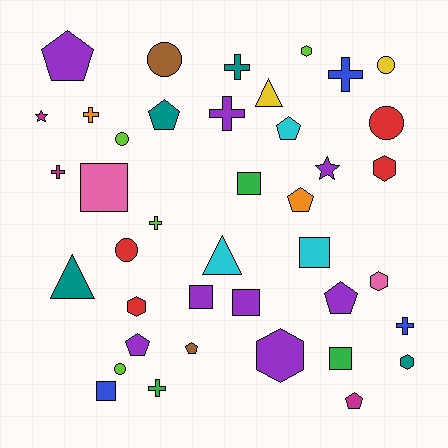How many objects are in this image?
There are 40 objects.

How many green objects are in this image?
There are 3 green objects.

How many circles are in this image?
There are 6 circles.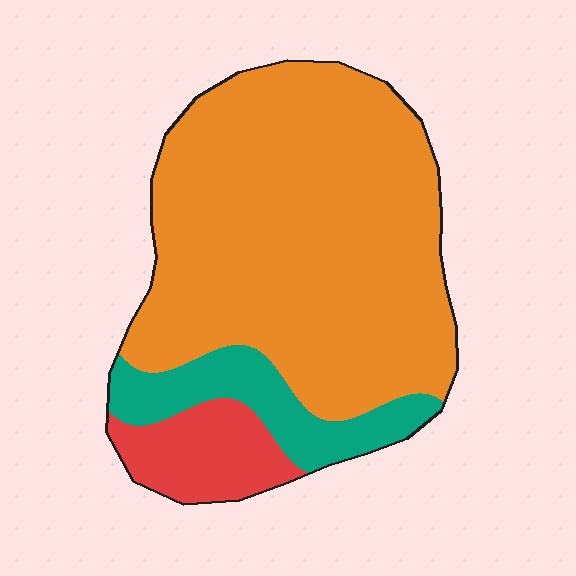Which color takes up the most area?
Orange, at roughly 75%.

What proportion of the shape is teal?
Teal takes up about one eighth (1/8) of the shape.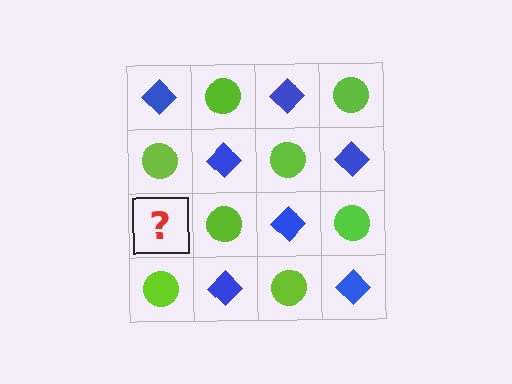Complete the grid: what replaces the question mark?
The question mark should be replaced with a blue diamond.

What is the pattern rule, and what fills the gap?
The rule is that it alternates blue diamond and lime circle in a checkerboard pattern. The gap should be filled with a blue diamond.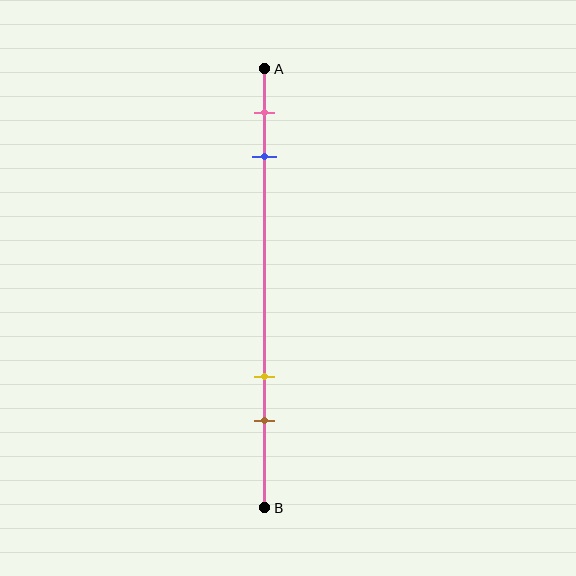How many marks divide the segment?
There are 4 marks dividing the segment.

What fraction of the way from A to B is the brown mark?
The brown mark is approximately 80% (0.8) of the way from A to B.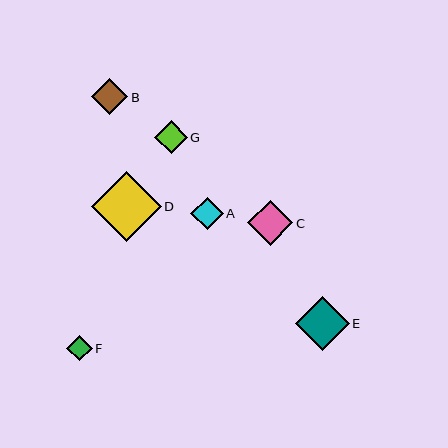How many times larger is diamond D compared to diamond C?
Diamond D is approximately 1.5 times the size of diamond C.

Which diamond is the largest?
Diamond D is the largest with a size of approximately 69 pixels.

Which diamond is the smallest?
Diamond F is the smallest with a size of approximately 25 pixels.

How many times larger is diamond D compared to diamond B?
Diamond D is approximately 1.9 times the size of diamond B.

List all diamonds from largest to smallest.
From largest to smallest: D, E, C, B, G, A, F.